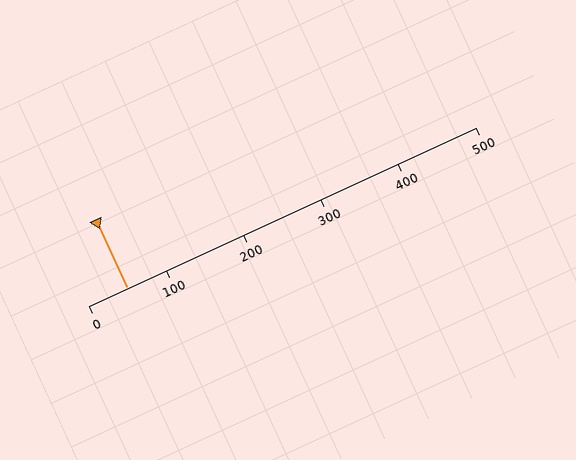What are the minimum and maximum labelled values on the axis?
The axis runs from 0 to 500.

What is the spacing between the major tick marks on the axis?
The major ticks are spaced 100 apart.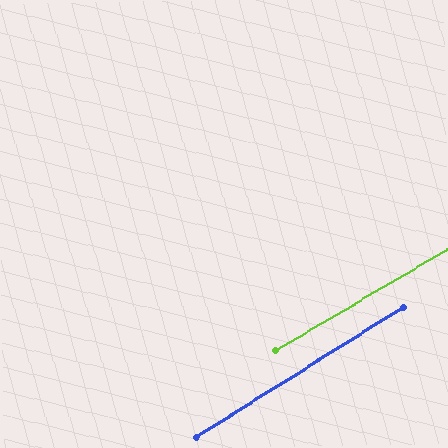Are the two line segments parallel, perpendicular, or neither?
Parallel — their directions differ by only 1.8°.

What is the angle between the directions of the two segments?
Approximately 2 degrees.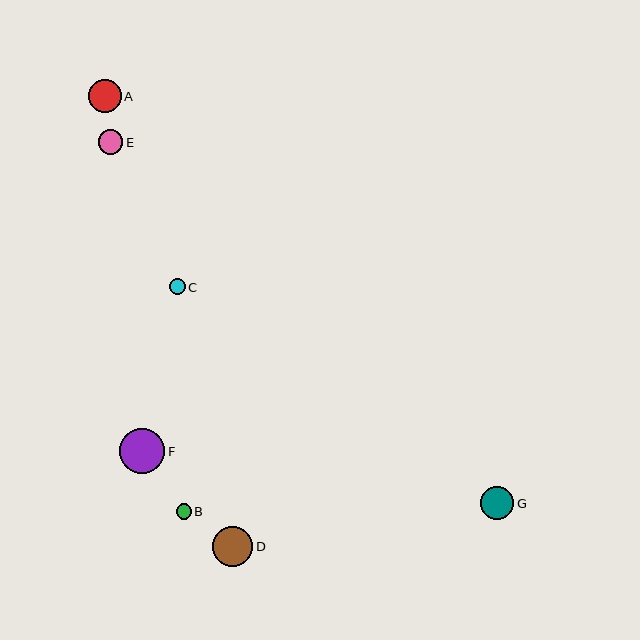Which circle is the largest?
Circle F is the largest with a size of approximately 45 pixels.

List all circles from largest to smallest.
From largest to smallest: F, D, G, A, E, C, B.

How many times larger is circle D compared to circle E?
Circle D is approximately 1.6 times the size of circle E.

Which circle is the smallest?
Circle B is the smallest with a size of approximately 15 pixels.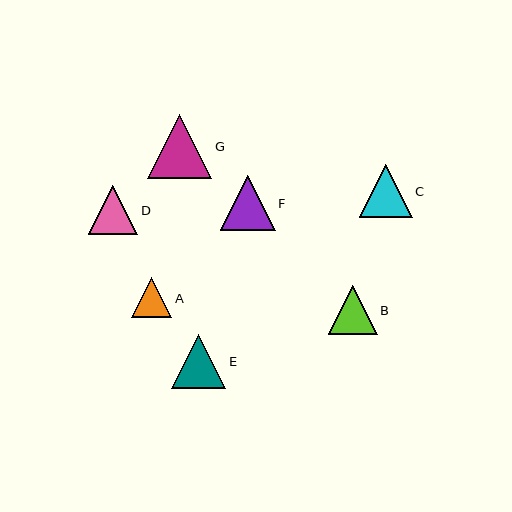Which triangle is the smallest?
Triangle A is the smallest with a size of approximately 40 pixels.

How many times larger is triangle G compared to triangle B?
Triangle G is approximately 1.3 times the size of triangle B.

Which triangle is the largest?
Triangle G is the largest with a size of approximately 64 pixels.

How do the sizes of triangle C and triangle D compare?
Triangle C and triangle D are approximately the same size.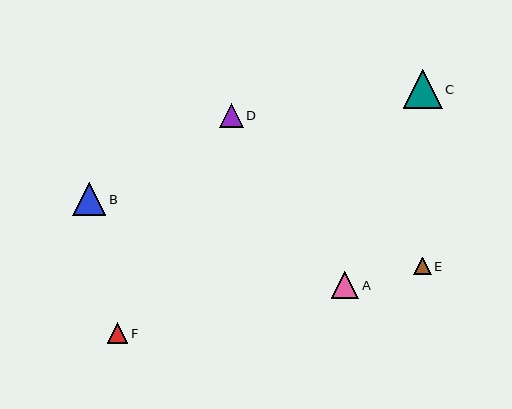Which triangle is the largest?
Triangle C is the largest with a size of approximately 39 pixels.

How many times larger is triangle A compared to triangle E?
Triangle A is approximately 1.6 times the size of triangle E.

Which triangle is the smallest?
Triangle E is the smallest with a size of approximately 17 pixels.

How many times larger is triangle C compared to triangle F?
Triangle C is approximately 1.9 times the size of triangle F.